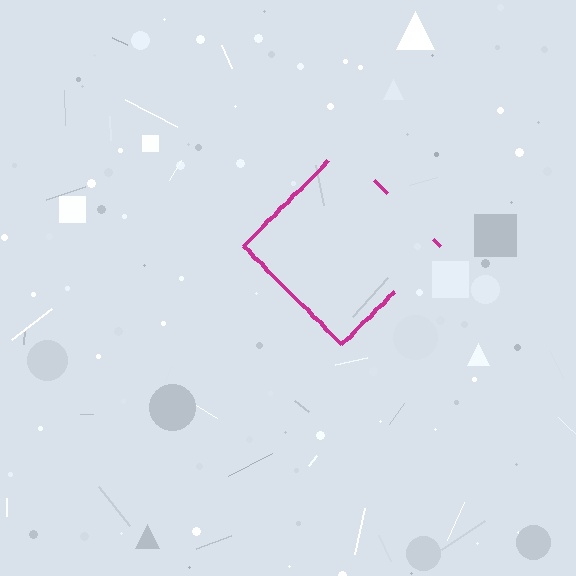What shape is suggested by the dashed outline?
The dashed outline suggests a diamond.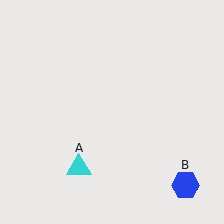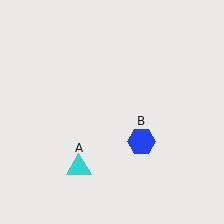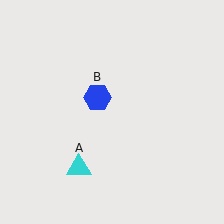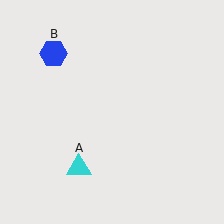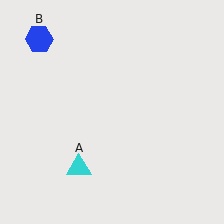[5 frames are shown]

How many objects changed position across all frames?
1 object changed position: blue hexagon (object B).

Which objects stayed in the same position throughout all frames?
Cyan triangle (object A) remained stationary.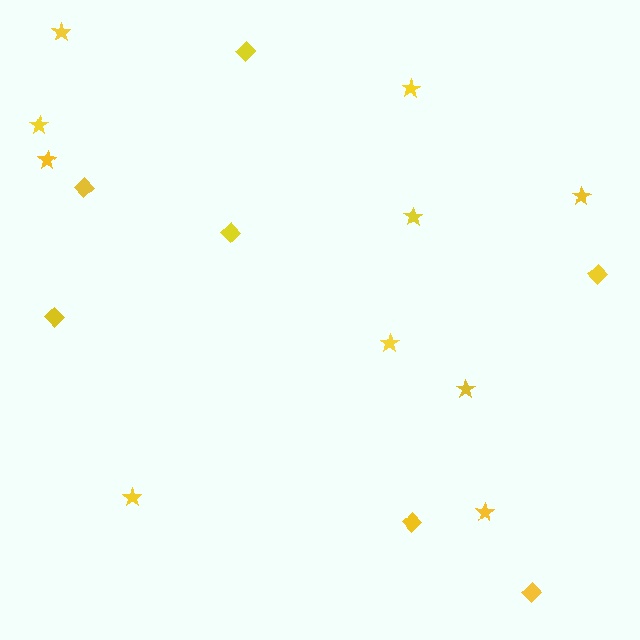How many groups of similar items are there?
There are 2 groups: one group of diamonds (7) and one group of stars (10).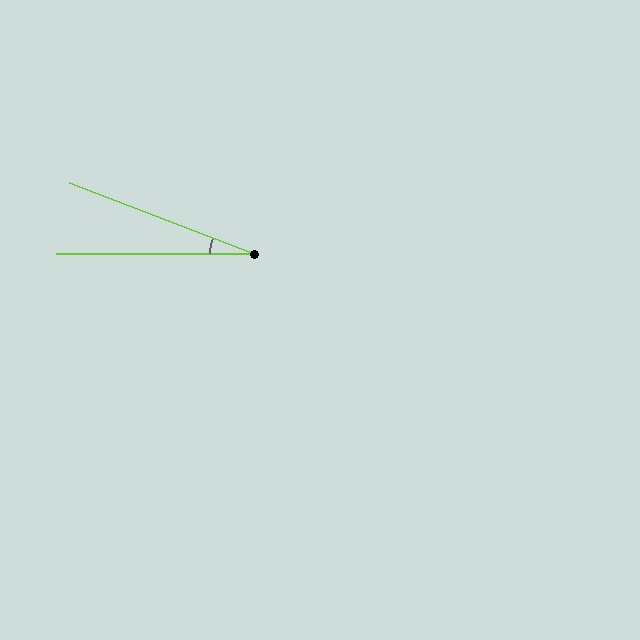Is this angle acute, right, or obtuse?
It is acute.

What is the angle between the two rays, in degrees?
Approximately 21 degrees.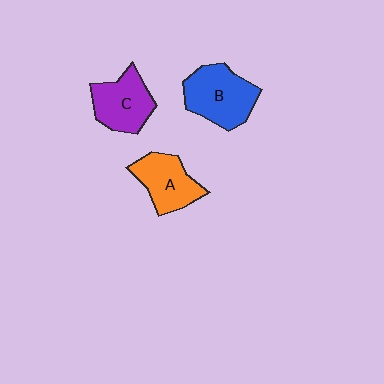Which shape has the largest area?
Shape B (blue).